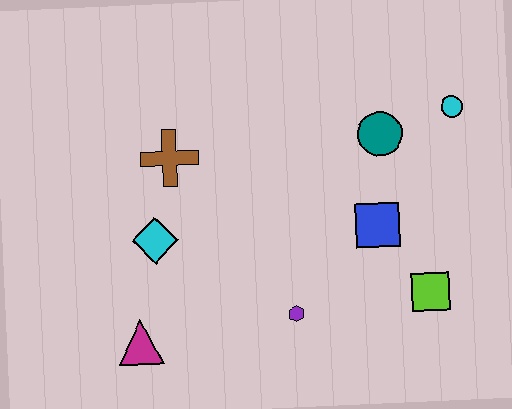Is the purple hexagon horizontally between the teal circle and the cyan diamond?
Yes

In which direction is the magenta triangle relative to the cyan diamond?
The magenta triangle is below the cyan diamond.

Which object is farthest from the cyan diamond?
The cyan circle is farthest from the cyan diamond.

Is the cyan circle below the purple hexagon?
No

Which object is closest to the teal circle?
The cyan circle is closest to the teal circle.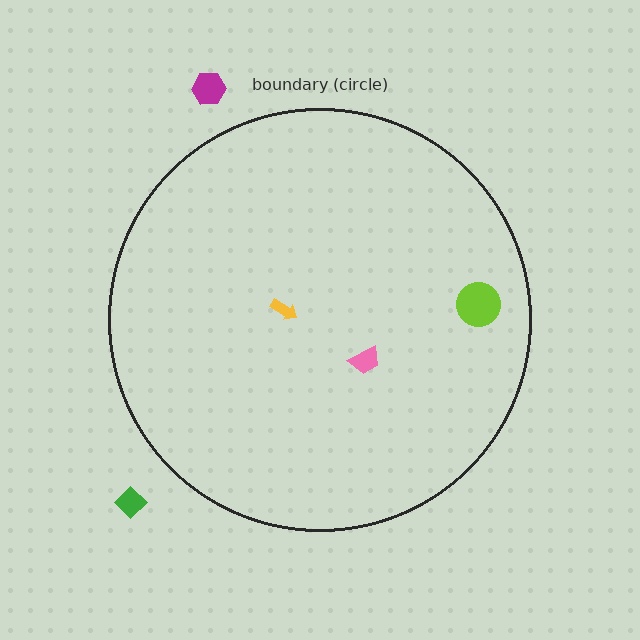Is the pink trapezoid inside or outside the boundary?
Inside.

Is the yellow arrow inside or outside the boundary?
Inside.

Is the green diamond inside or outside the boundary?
Outside.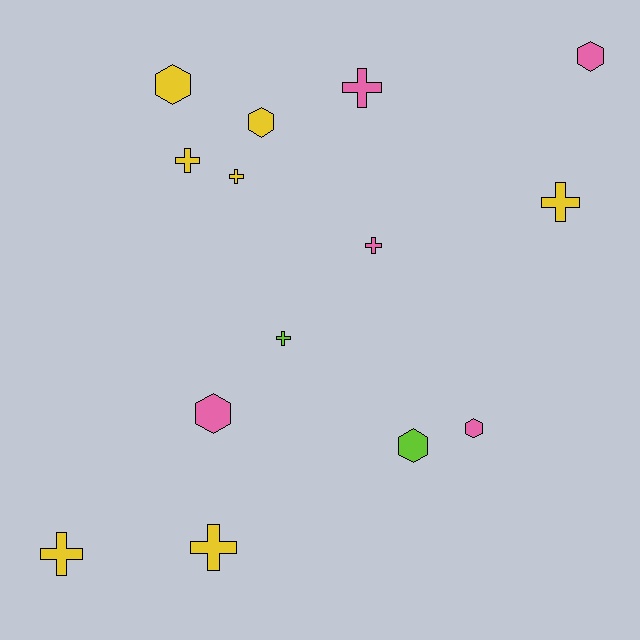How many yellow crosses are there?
There are 5 yellow crosses.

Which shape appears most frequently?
Cross, with 8 objects.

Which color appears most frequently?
Yellow, with 7 objects.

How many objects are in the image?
There are 14 objects.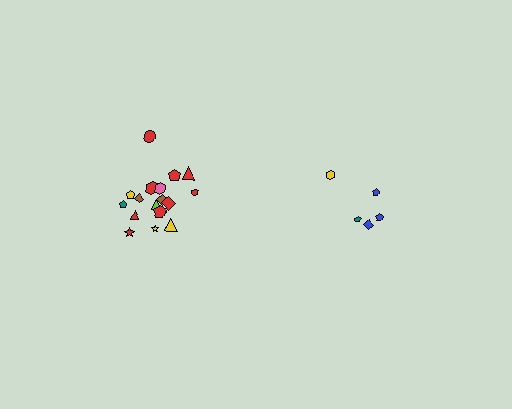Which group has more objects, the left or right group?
The left group.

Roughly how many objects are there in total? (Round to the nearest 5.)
Roughly 25 objects in total.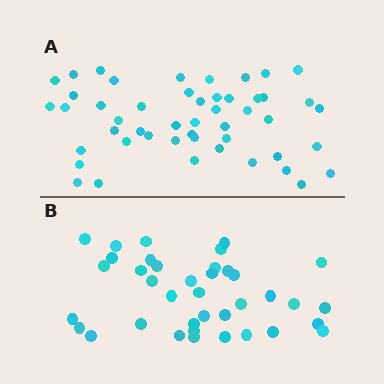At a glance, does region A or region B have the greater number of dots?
Region A (the top region) has more dots.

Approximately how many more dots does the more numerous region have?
Region A has roughly 12 or so more dots than region B.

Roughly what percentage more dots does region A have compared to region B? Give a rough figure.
About 30% more.